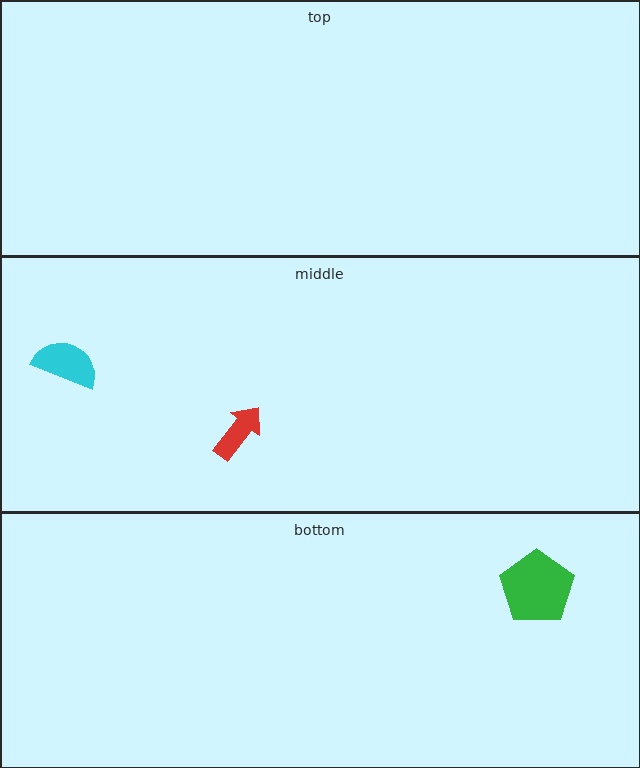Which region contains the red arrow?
The middle region.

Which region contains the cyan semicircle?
The middle region.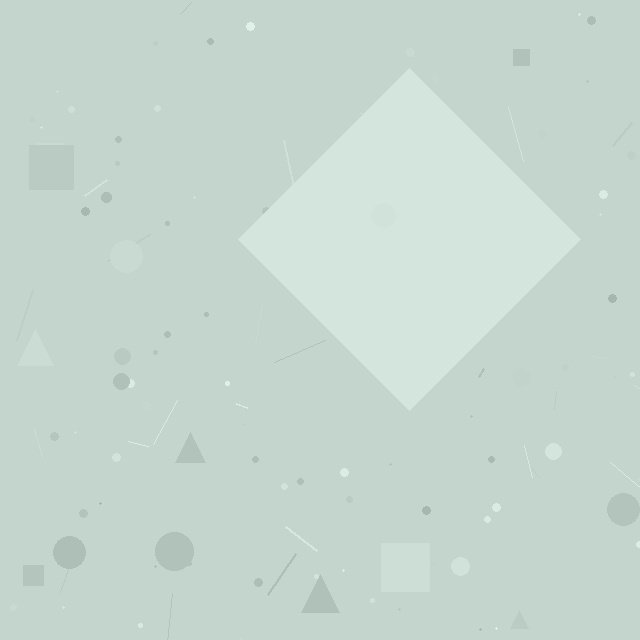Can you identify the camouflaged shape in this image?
The camouflaged shape is a diamond.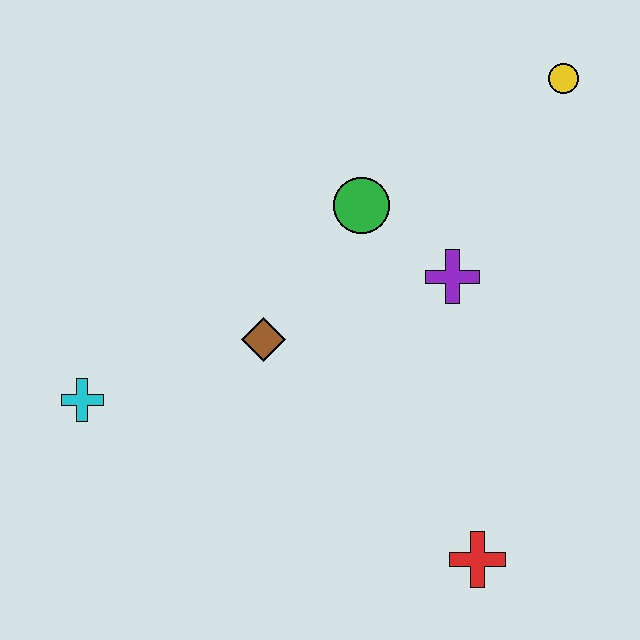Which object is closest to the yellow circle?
The purple cross is closest to the yellow circle.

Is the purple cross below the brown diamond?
No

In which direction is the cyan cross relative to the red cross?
The cyan cross is to the left of the red cross.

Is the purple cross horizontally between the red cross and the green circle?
Yes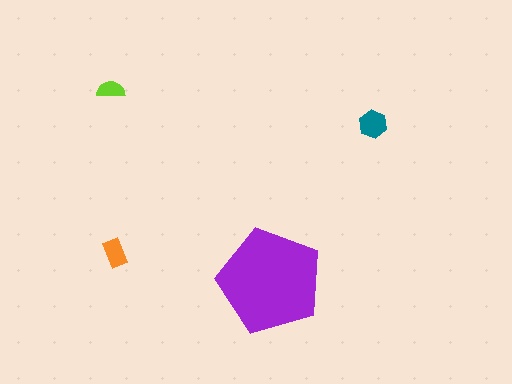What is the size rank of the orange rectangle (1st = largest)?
3rd.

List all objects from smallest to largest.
The lime semicircle, the orange rectangle, the teal hexagon, the purple pentagon.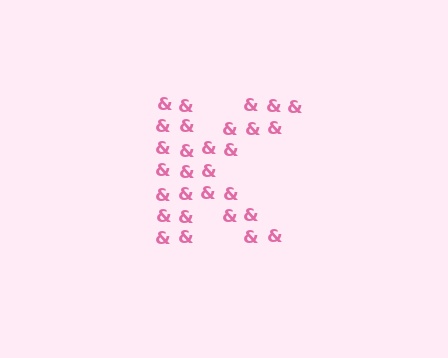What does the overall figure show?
The overall figure shows the letter K.